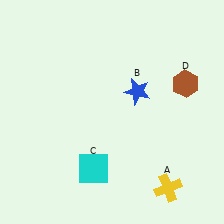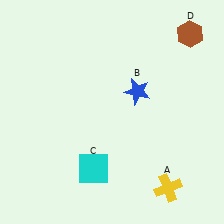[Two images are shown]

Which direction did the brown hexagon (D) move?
The brown hexagon (D) moved up.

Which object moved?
The brown hexagon (D) moved up.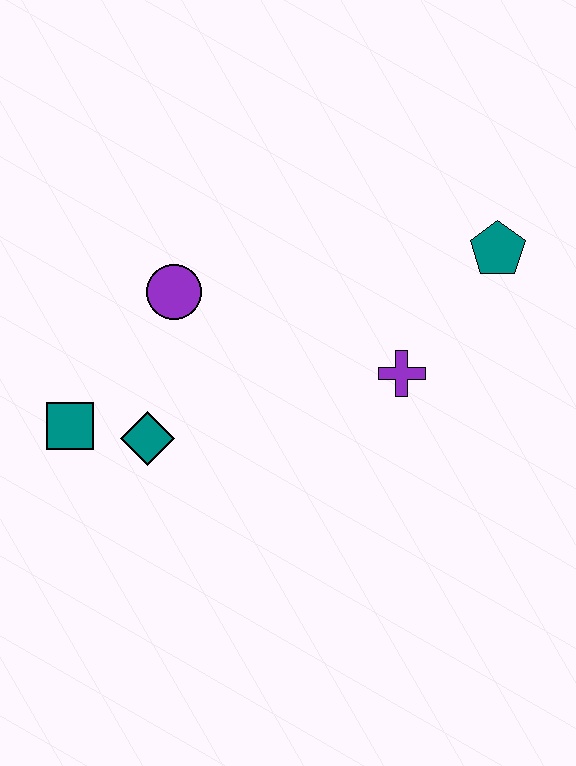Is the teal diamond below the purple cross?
Yes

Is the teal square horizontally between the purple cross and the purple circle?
No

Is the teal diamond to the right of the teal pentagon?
No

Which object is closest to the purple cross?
The teal pentagon is closest to the purple cross.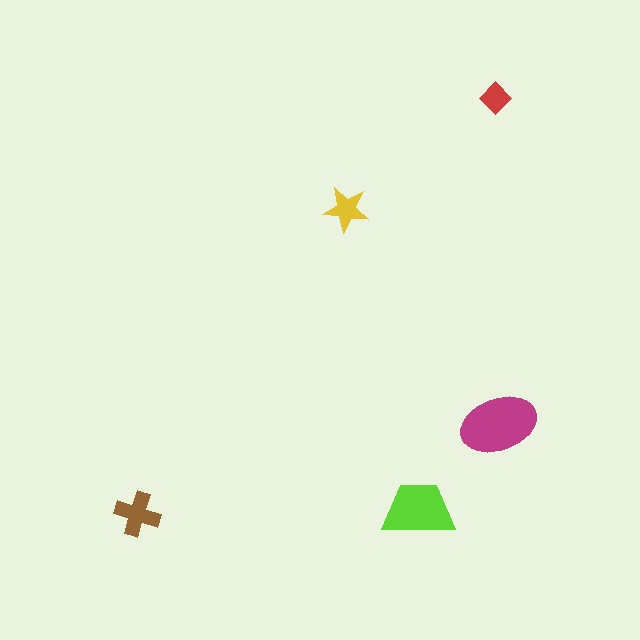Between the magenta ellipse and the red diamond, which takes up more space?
The magenta ellipse.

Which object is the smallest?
The red diamond.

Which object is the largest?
The magenta ellipse.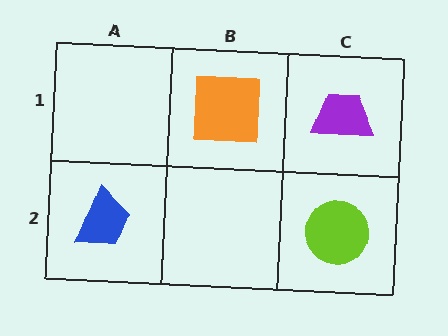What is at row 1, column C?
A purple trapezoid.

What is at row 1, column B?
An orange square.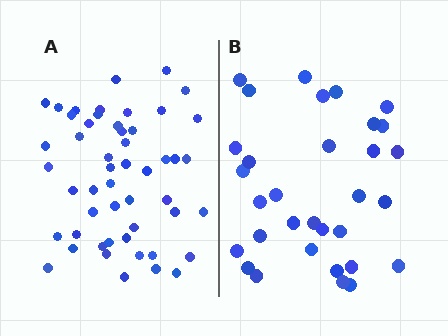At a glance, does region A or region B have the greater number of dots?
Region A (the left region) has more dots.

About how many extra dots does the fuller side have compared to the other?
Region A has approximately 20 more dots than region B.